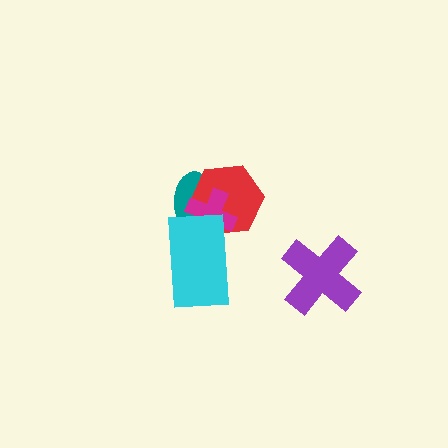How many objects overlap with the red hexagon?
3 objects overlap with the red hexagon.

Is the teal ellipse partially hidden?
Yes, it is partially covered by another shape.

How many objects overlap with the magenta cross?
3 objects overlap with the magenta cross.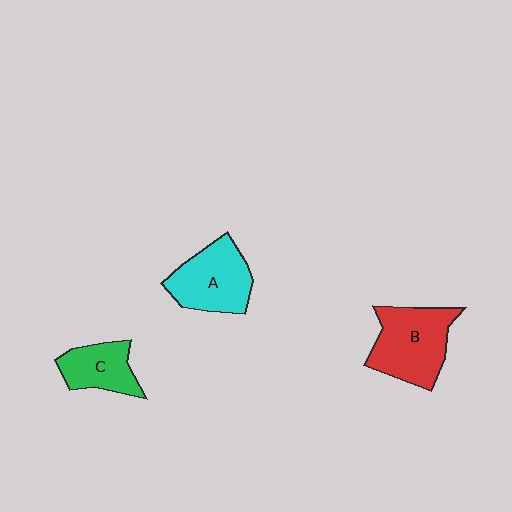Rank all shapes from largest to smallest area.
From largest to smallest: B (red), A (cyan), C (green).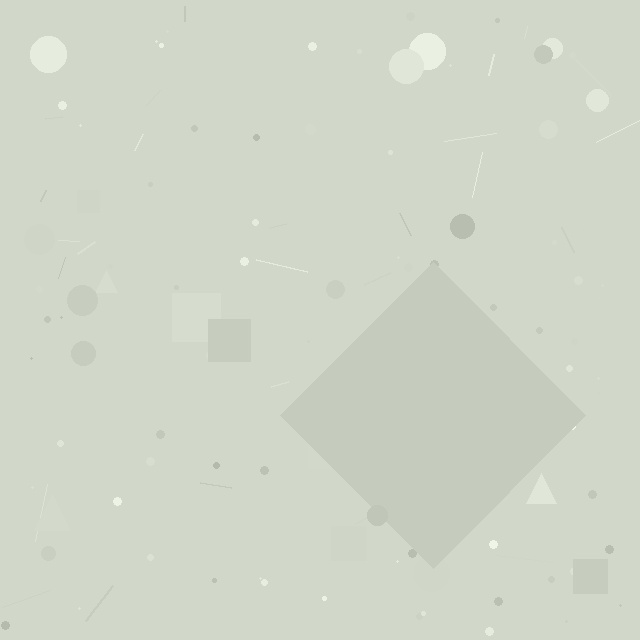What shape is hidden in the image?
A diamond is hidden in the image.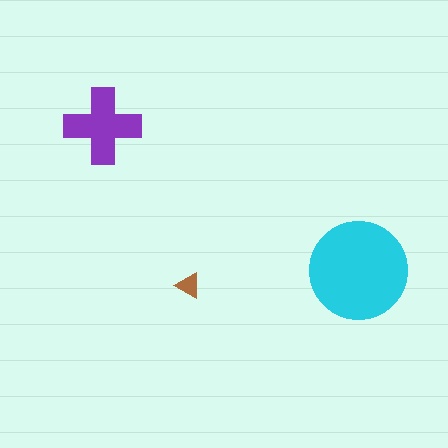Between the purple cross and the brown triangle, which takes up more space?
The purple cross.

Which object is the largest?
The cyan circle.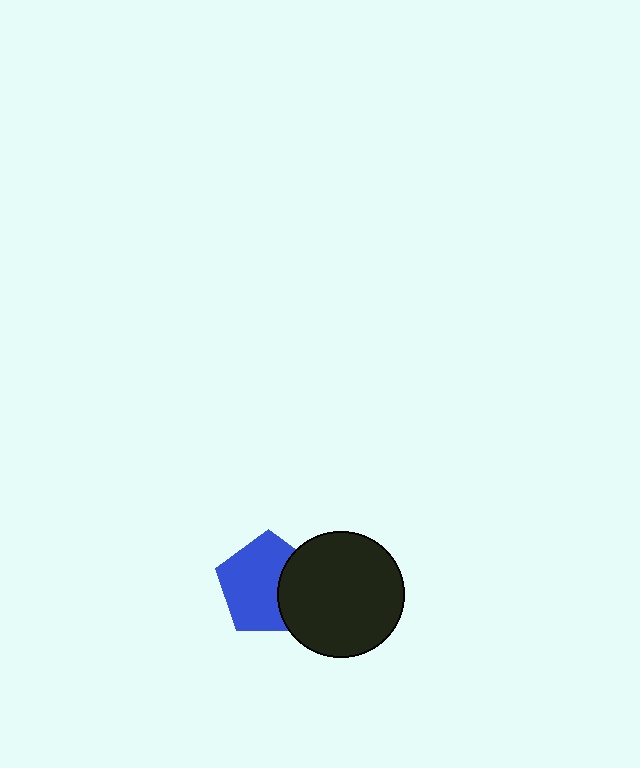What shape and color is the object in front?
The object in front is a black circle.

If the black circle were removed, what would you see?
You would see the complete blue pentagon.